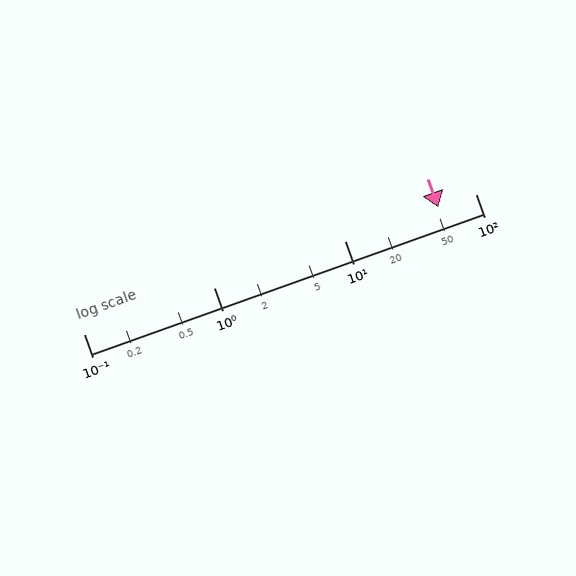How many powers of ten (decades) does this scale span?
The scale spans 3 decades, from 0.1 to 100.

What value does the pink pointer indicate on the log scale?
The pointer indicates approximately 52.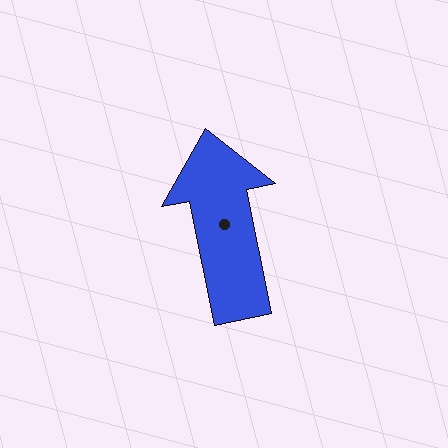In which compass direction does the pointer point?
North.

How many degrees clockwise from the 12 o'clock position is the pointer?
Approximately 349 degrees.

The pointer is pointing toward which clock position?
Roughly 12 o'clock.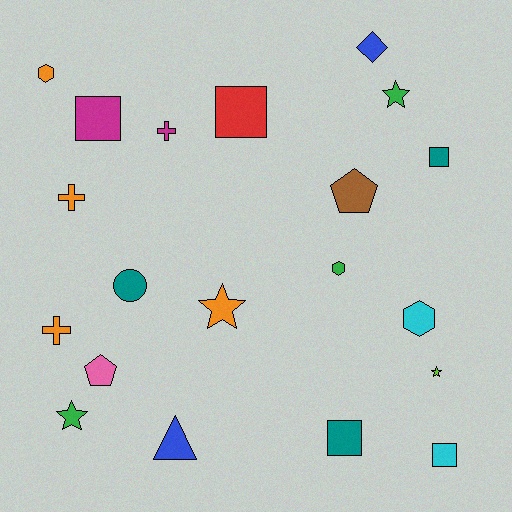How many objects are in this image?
There are 20 objects.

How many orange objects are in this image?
There are 4 orange objects.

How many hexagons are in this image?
There are 3 hexagons.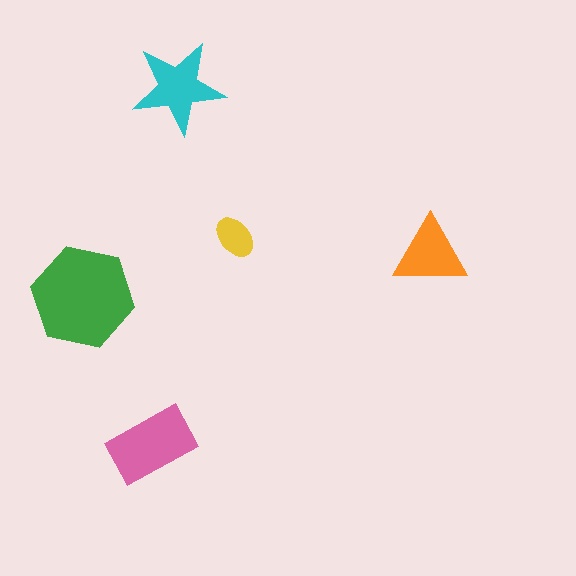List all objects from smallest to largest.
The yellow ellipse, the orange triangle, the cyan star, the pink rectangle, the green hexagon.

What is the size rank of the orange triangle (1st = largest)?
4th.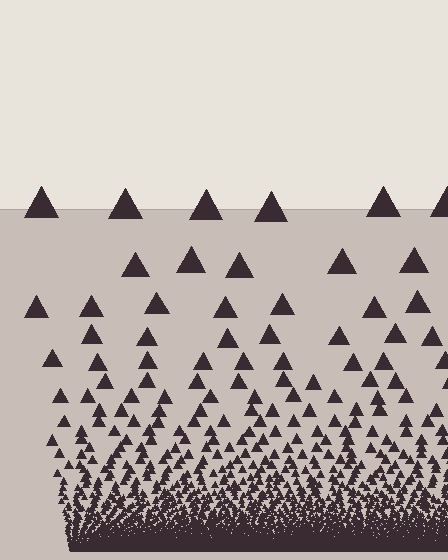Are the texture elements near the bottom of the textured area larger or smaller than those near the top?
Smaller. The gradient is inverted — elements near the bottom are smaller and denser.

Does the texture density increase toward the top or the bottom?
Density increases toward the bottom.